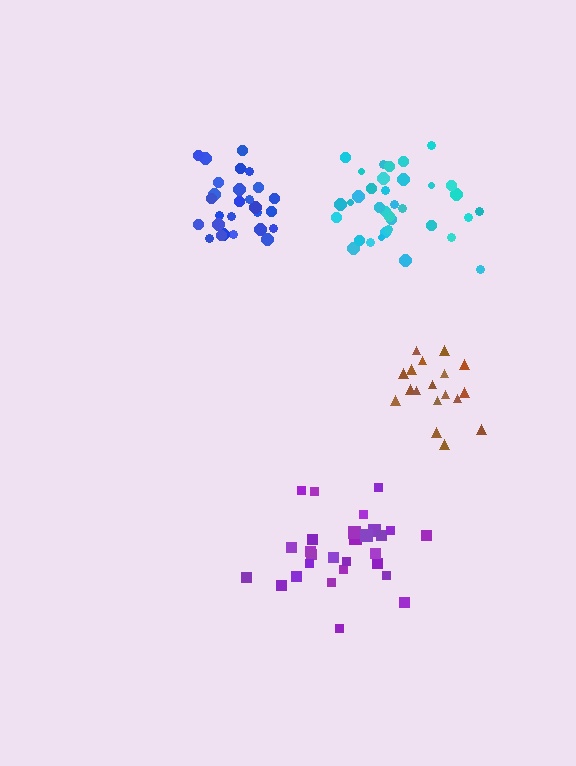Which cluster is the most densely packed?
Brown.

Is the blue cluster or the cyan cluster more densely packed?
Blue.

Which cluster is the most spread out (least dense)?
Cyan.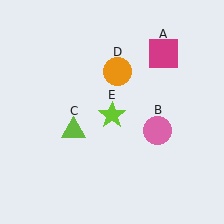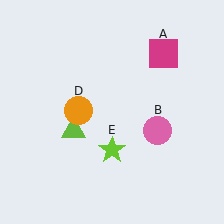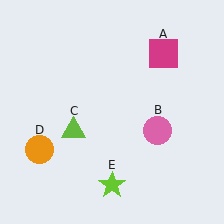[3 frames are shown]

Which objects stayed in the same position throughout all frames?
Magenta square (object A) and pink circle (object B) and lime triangle (object C) remained stationary.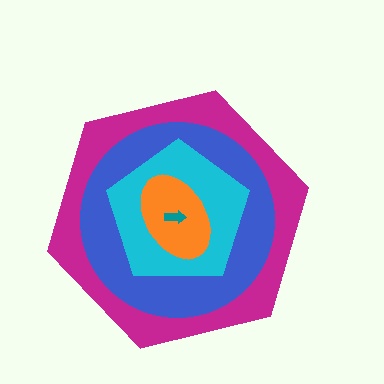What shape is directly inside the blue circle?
The cyan pentagon.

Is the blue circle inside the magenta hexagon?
Yes.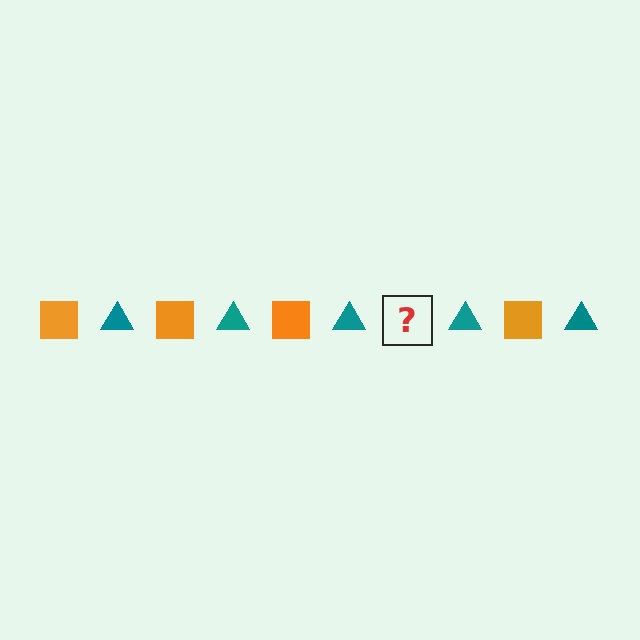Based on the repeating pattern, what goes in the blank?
The blank should be an orange square.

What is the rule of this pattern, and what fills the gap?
The rule is that the pattern alternates between orange square and teal triangle. The gap should be filled with an orange square.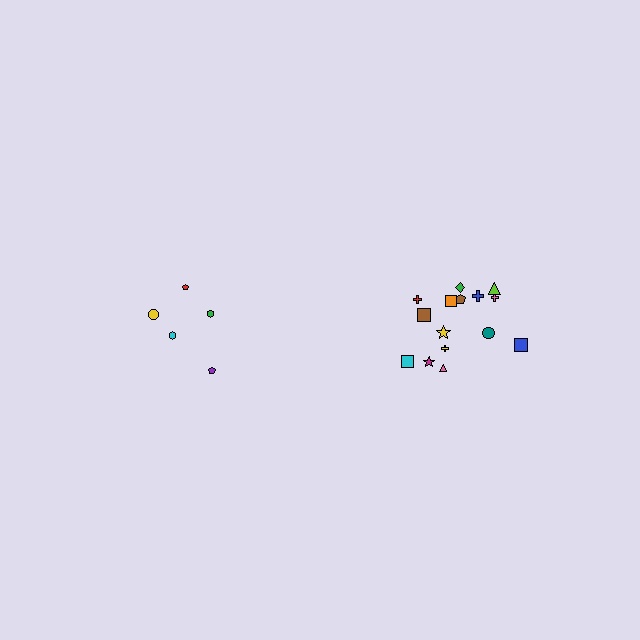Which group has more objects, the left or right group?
The right group.